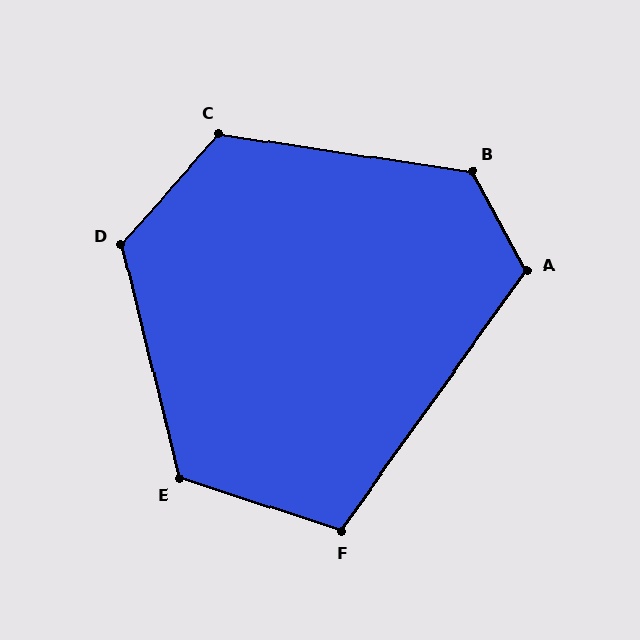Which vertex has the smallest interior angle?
F, at approximately 107 degrees.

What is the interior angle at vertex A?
Approximately 116 degrees (obtuse).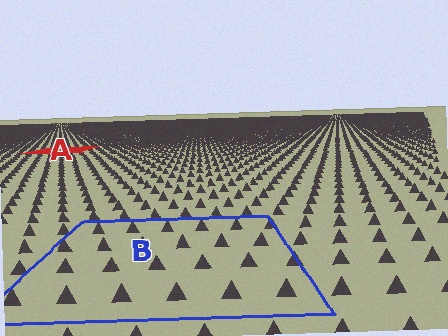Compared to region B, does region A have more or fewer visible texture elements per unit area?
Region A has more texture elements per unit area — they are packed more densely because it is farther away.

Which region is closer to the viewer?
Region B is closer. The texture elements there are larger and more spread out.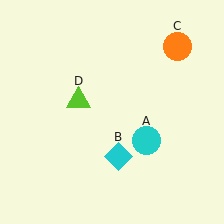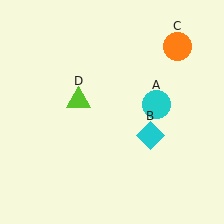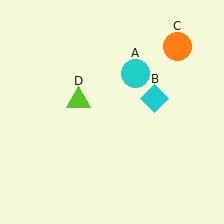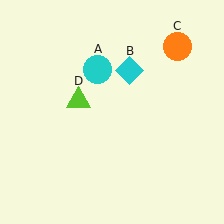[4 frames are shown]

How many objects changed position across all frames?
2 objects changed position: cyan circle (object A), cyan diamond (object B).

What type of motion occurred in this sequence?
The cyan circle (object A), cyan diamond (object B) rotated counterclockwise around the center of the scene.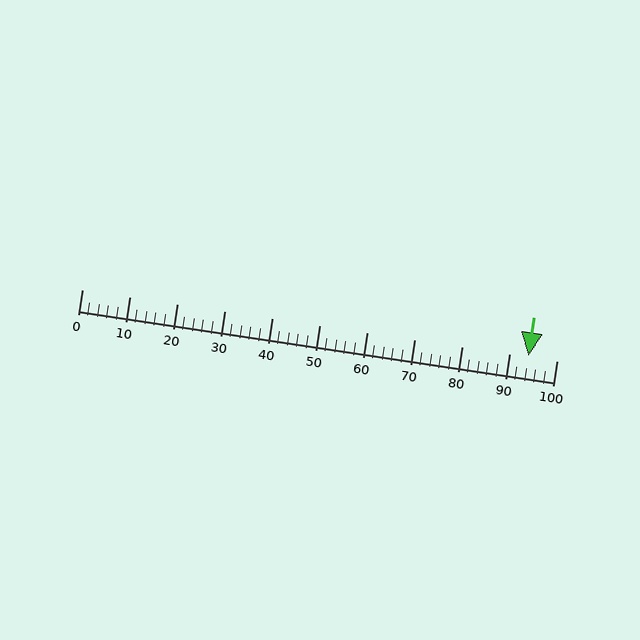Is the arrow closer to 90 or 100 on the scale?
The arrow is closer to 90.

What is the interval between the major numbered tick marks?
The major tick marks are spaced 10 units apart.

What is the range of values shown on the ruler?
The ruler shows values from 0 to 100.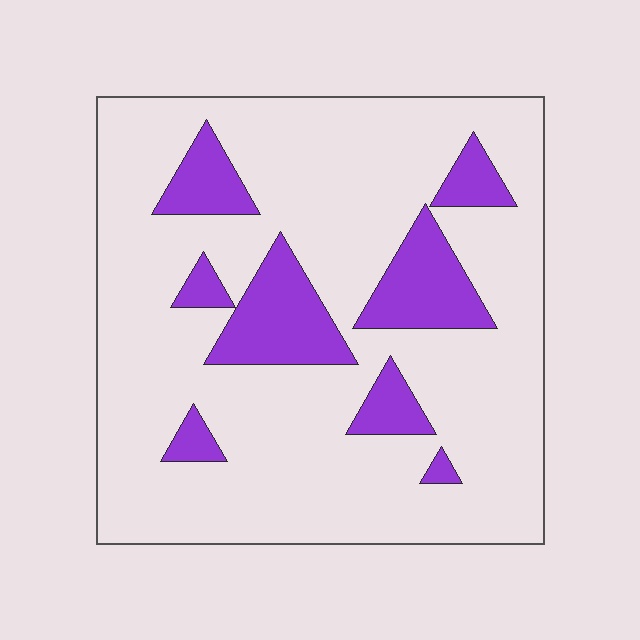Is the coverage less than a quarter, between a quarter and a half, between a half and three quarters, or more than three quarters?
Less than a quarter.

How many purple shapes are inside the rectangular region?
8.